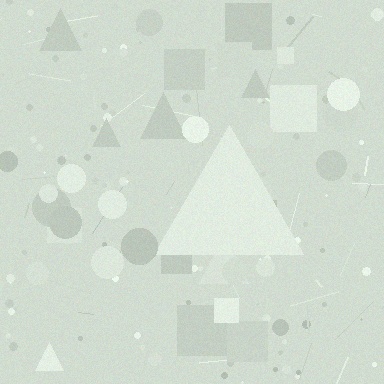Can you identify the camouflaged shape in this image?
The camouflaged shape is a triangle.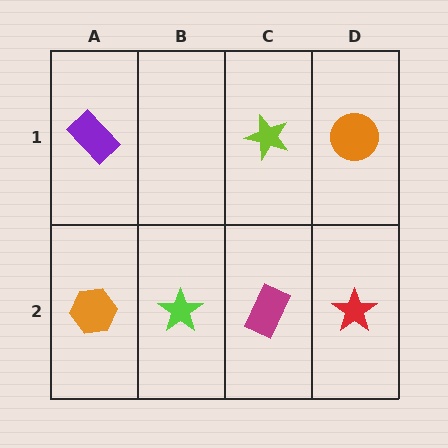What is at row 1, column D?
An orange circle.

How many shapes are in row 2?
4 shapes.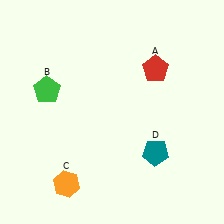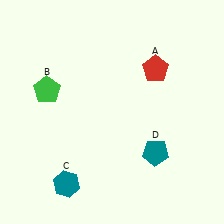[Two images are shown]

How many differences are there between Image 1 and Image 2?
There is 1 difference between the two images.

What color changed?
The hexagon (C) changed from orange in Image 1 to teal in Image 2.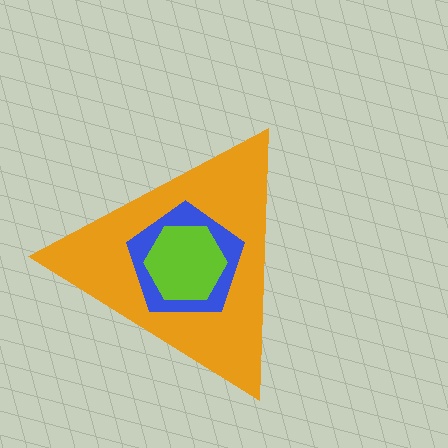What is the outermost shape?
The orange triangle.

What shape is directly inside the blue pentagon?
The lime hexagon.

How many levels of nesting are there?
3.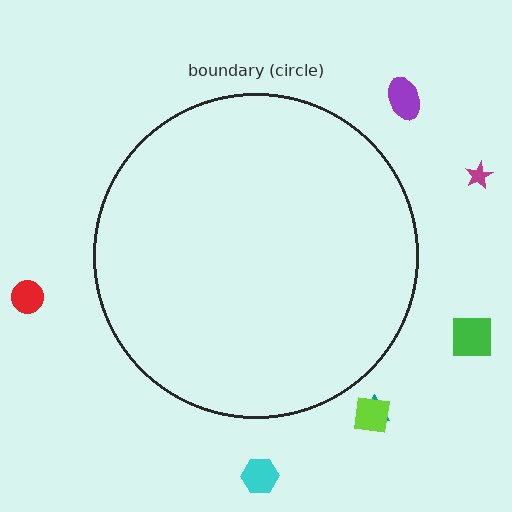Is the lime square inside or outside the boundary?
Outside.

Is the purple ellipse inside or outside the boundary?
Outside.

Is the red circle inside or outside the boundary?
Outside.